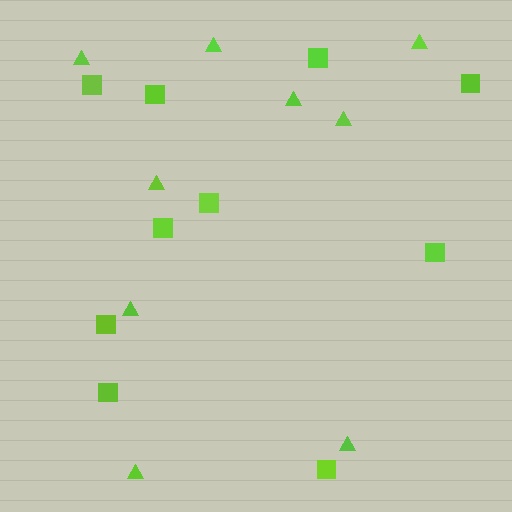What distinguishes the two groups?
There are 2 groups: one group of triangles (9) and one group of squares (10).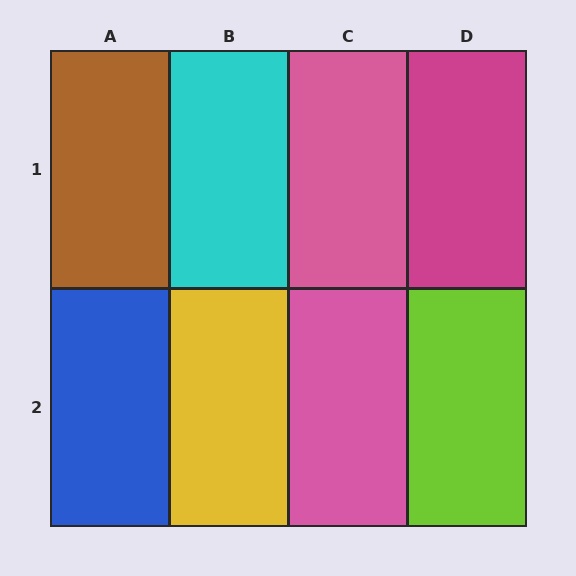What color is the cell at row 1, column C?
Pink.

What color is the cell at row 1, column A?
Brown.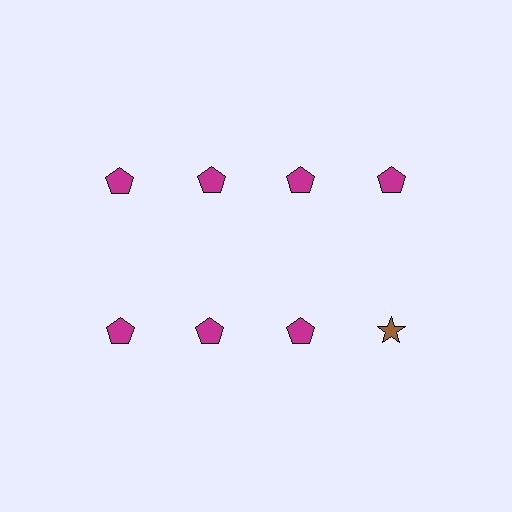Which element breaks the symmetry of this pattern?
The brown star in the second row, second from right column breaks the symmetry. All other shapes are magenta pentagons.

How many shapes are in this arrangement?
There are 8 shapes arranged in a grid pattern.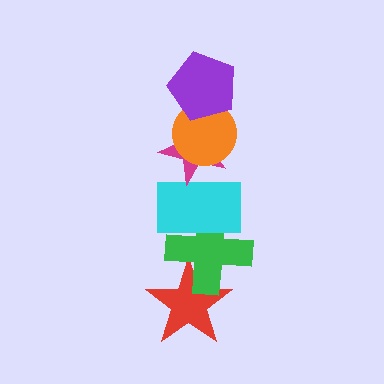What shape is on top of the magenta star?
The orange circle is on top of the magenta star.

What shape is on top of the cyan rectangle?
The magenta star is on top of the cyan rectangle.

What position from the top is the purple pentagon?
The purple pentagon is 1st from the top.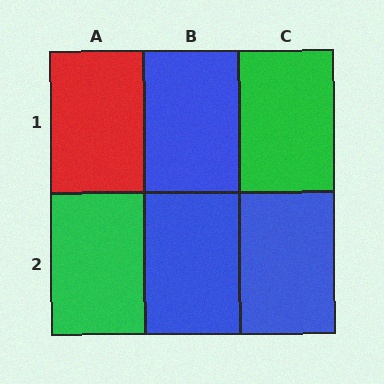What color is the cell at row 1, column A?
Red.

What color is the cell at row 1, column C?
Green.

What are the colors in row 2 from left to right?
Green, blue, blue.